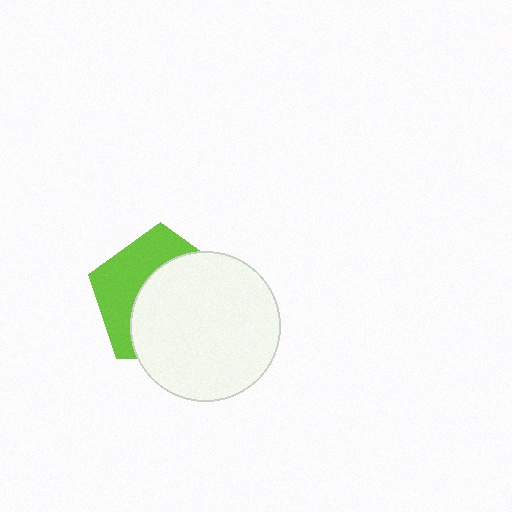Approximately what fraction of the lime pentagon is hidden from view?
Roughly 60% of the lime pentagon is hidden behind the white circle.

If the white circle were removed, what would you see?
You would see the complete lime pentagon.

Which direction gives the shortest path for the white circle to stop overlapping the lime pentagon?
Moving toward the lower-right gives the shortest separation.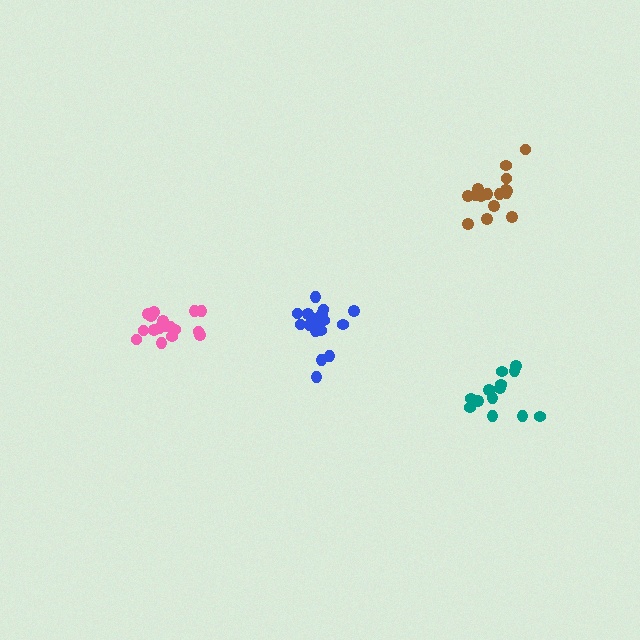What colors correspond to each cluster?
The clusters are colored: blue, brown, pink, teal.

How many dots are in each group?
Group 1: 18 dots, Group 2: 16 dots, Group 3: 17 dots, Group 4: 13 dots (64 total).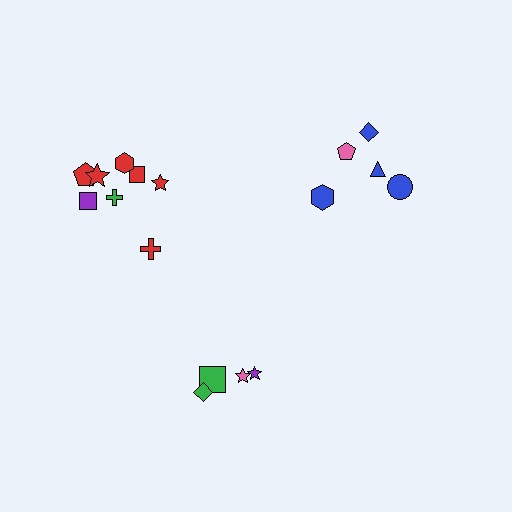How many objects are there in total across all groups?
There are 17 objects.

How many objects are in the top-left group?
There are 8 objects.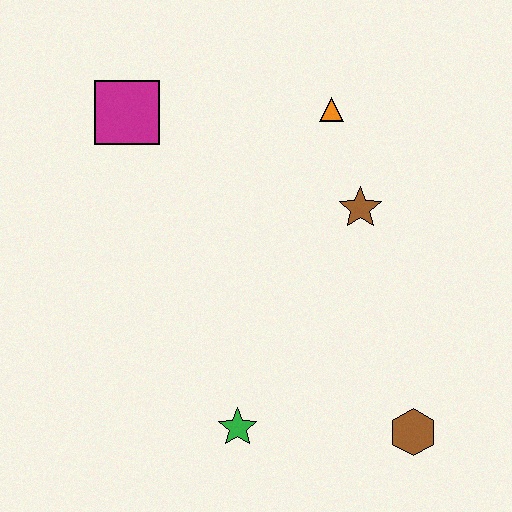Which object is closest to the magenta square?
The orange triangle is closest to the magenta square.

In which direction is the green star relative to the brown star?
The green star is below the brown star.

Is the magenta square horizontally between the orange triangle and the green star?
No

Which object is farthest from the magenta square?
The brown hexagon is farthest from the magenta square.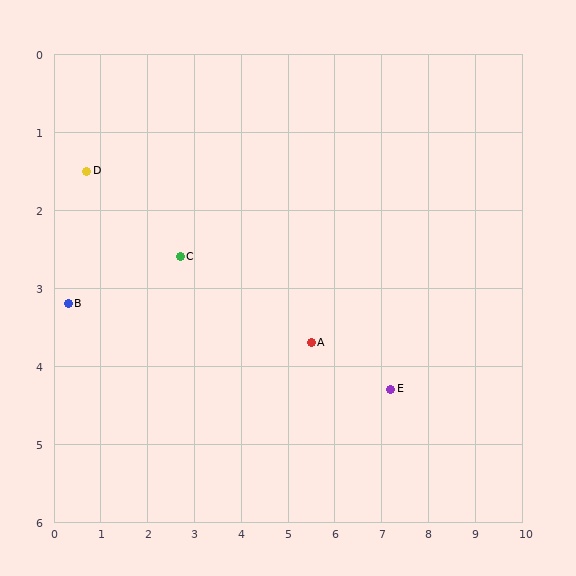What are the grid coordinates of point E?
Point E is at approximately (7.2, 4.3).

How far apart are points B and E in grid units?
Points B and E are about 7.0 grid units apart.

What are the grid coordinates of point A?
Point A is at approximately (5.5, 3.7).